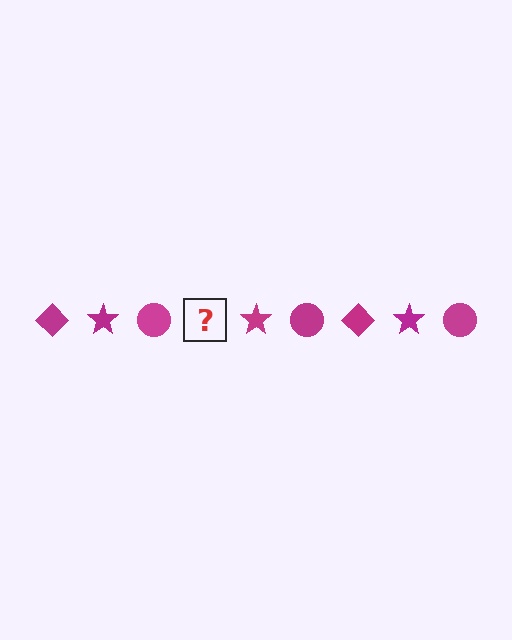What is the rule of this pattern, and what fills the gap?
The rule is that the pattern cycles through diamond, star, circle shapes in magenta. The gap should be filled with a magenta diamond.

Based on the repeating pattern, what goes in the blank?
The blank should be a magenta diamond.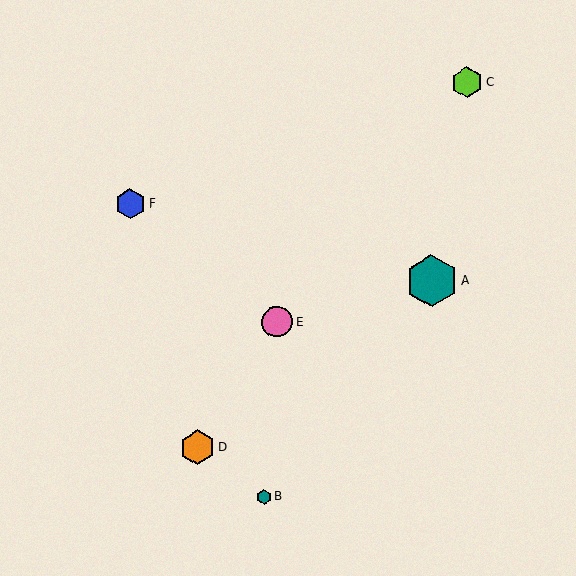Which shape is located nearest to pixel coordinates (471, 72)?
The lime hexagon (labeled C) at (467, 82) is nearest to that location.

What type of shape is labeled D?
Shape D is an orange hexagon.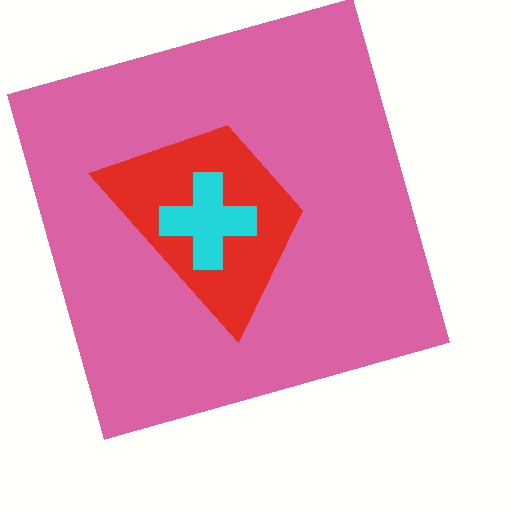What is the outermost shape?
The pink square.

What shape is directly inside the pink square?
The red trapezoid.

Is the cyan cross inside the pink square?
Yes.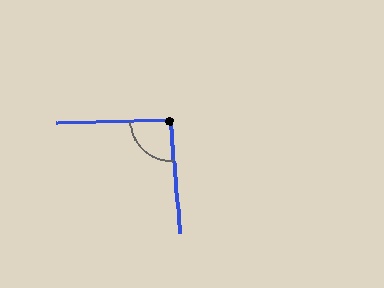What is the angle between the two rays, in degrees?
Approximately 93 degrees.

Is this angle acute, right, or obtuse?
It is approximately a right angle.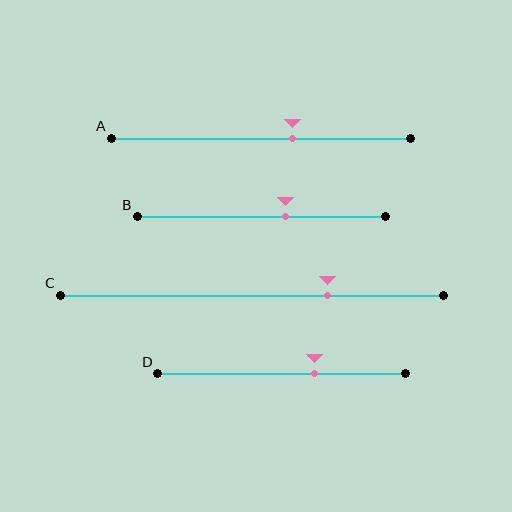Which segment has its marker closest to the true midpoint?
Segment B has its marker closest to the true midpoint.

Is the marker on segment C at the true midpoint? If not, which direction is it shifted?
No, the marker on segment C is shifted to the right by about 20% of the segment length.